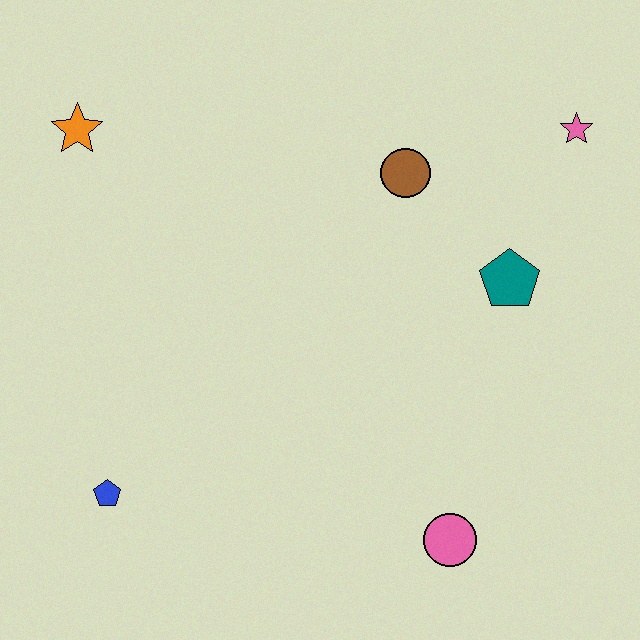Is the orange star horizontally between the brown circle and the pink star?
No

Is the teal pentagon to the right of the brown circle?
Yes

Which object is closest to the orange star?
The brown circle is closest to the orange star.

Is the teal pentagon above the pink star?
No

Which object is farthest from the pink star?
The blue pentagon is farthest from the pink star.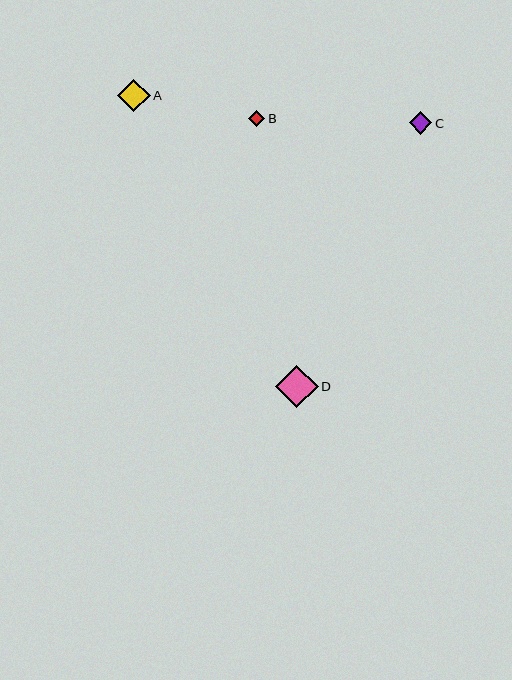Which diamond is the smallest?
Diamond B is the smallest with a size of approximately 16 pixels.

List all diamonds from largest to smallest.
From largest to smallest: D, A, C, B.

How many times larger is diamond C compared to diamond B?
Diamond C is approximately 1.4 times the size of diamond B.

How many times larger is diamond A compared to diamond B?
Diamond A is approximately 2.0 times the size of diamond B.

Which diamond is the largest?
Diamond D is the largest with a size of approximately 42 pixels.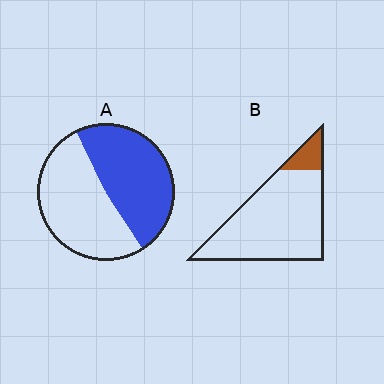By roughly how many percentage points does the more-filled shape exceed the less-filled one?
By roughly 35 percentage points (A over B).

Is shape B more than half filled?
No.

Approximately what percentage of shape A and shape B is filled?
A is approximately 50% and B is approximately 10%.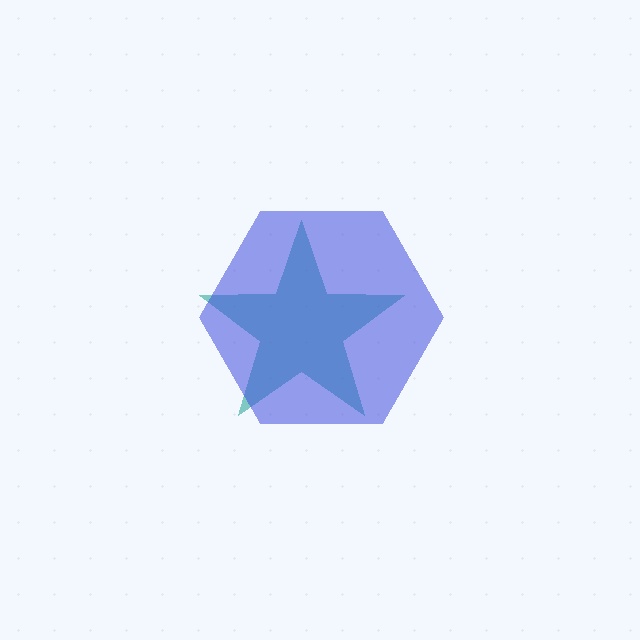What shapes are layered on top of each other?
The layered shapes are: a teal star, a blue hexagon.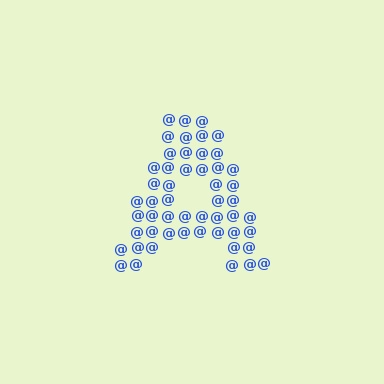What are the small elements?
The small elements are at signs.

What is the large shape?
The large shape is the letter A.